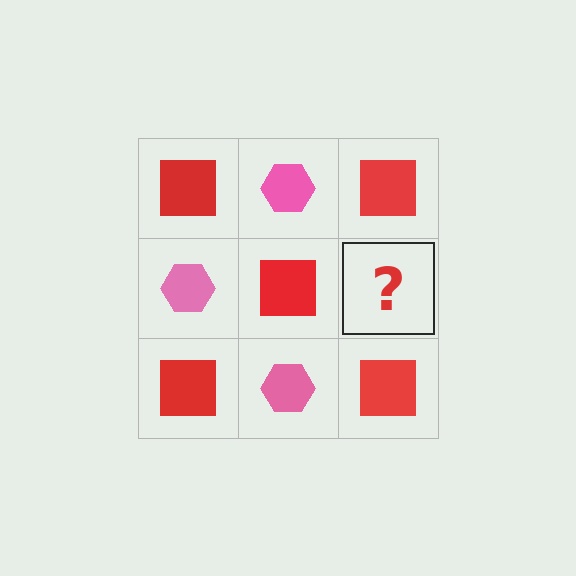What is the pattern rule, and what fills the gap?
The rule is that it alternates red square and pink hexagon in a checkerboard pattern. The gap should be filled with a pink hexagon.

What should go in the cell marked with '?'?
The missing cell should contain a pink hexagon.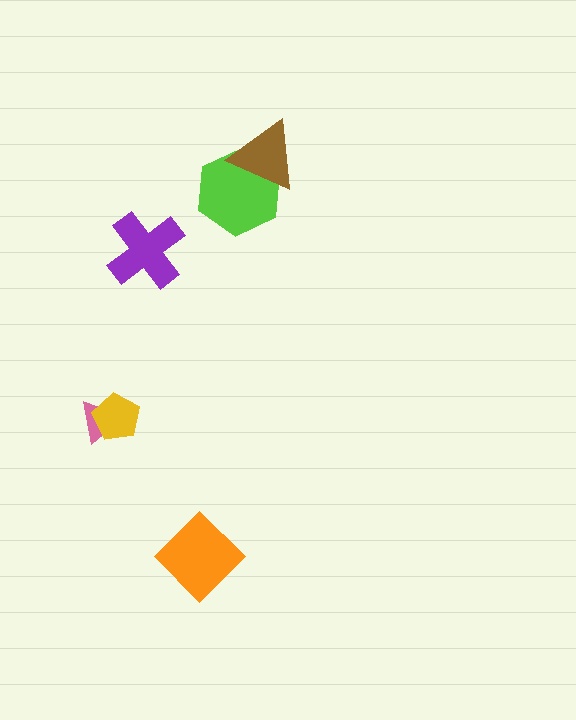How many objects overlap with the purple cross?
0 objects overlap with the purple cross.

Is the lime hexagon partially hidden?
Yes, it is partially covered by another shape.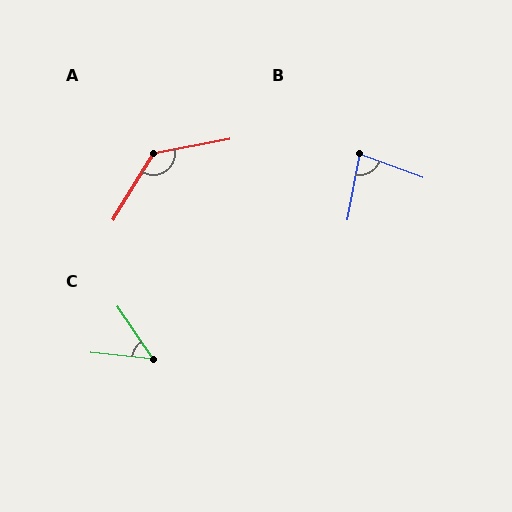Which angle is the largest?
A, at approximately 132 degrees.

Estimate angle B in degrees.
Approximately 81 degrees.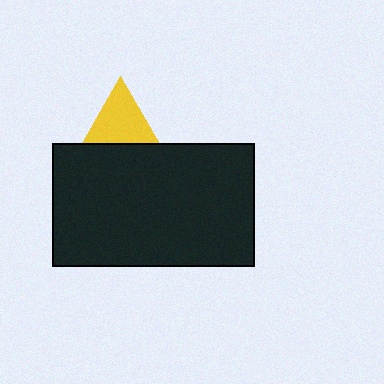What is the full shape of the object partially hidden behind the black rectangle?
The partially hidden object is a yellow triangle.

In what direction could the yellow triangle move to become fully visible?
The yellow triangle could move up. That would shift it out from behind the black rectangle entirely.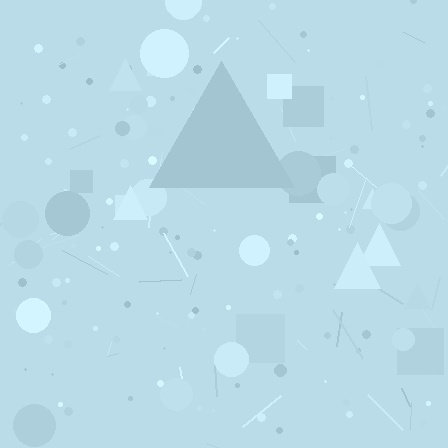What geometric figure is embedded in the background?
A triangle is embedded in the background.